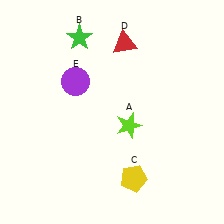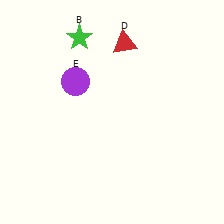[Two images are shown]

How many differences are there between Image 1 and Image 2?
There are 2 differences between the two images.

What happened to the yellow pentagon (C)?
The yellow pentagon (C) was removed in Image 2. It was in the bottom-right area of Image 1.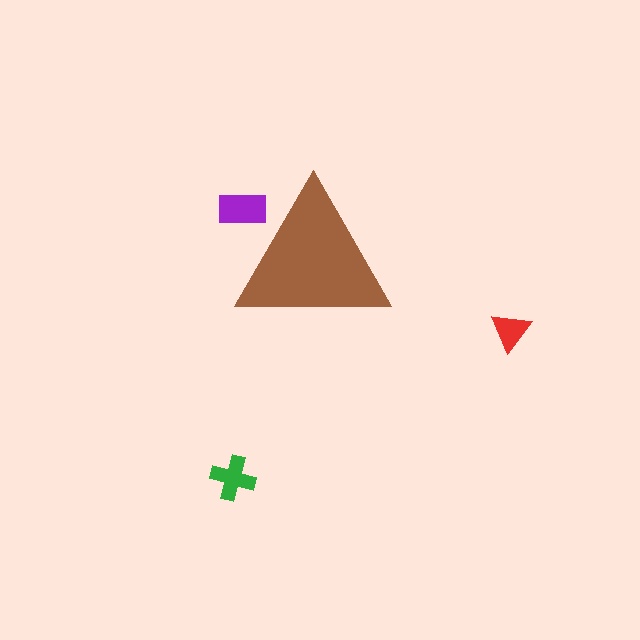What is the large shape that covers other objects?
A brown triangle.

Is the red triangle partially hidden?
No, the red triangle is fully visible.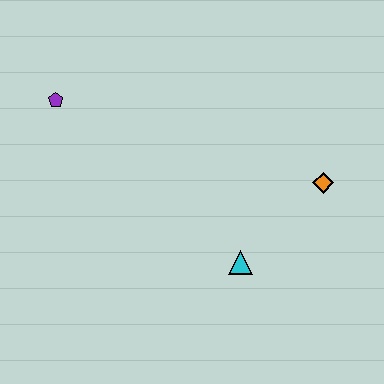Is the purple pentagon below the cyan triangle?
No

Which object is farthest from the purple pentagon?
The orange diamond is farthest from the purple pentagon.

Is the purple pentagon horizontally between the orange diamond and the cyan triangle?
No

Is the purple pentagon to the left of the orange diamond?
Yes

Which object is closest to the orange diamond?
The cyan triangle is closest to the orange diamond.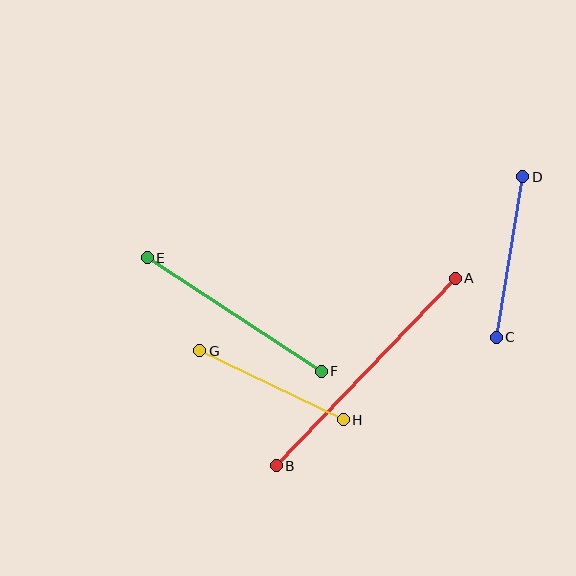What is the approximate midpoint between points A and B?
The midpoint is at approximately (366, 372) pixels.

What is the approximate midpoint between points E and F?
The midpoint is at approximately (234, 315) pixels.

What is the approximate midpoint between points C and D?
The midpoint is at approximately (509, 257) pixels.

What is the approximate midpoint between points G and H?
The midpoint is at approximately (272, 385) pixels.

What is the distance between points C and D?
The distance is approximately 163 pixels.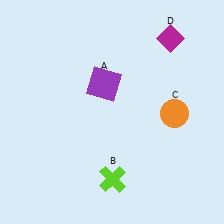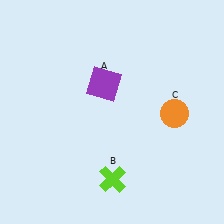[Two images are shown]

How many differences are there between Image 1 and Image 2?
There is 1 difference between the two images.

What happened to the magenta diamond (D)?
The magenta diamond (D) was removed in Image 2. It was in the top-right area of Image 1.